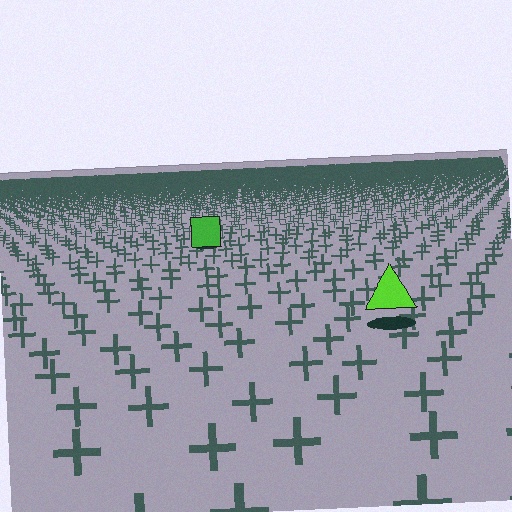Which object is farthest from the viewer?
The green square is farthest from the viewer. It appears smaller and the ground texture around it is denser.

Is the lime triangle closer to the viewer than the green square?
Yes. The lime triangle is closer — you can tell from the texture gradient: the ground texture is coarser near it.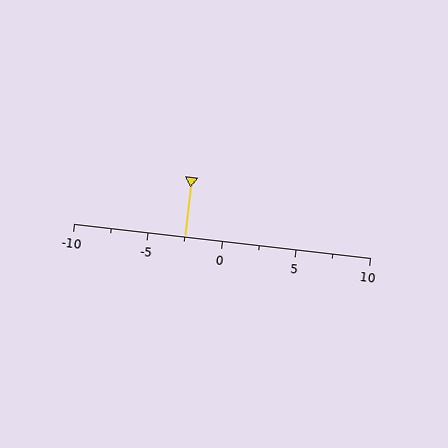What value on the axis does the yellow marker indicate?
The marker indicates approximately -2.5.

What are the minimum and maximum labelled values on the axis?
The axis runs from -10 to 10.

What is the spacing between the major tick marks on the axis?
The major ticks are spaced 5 apart.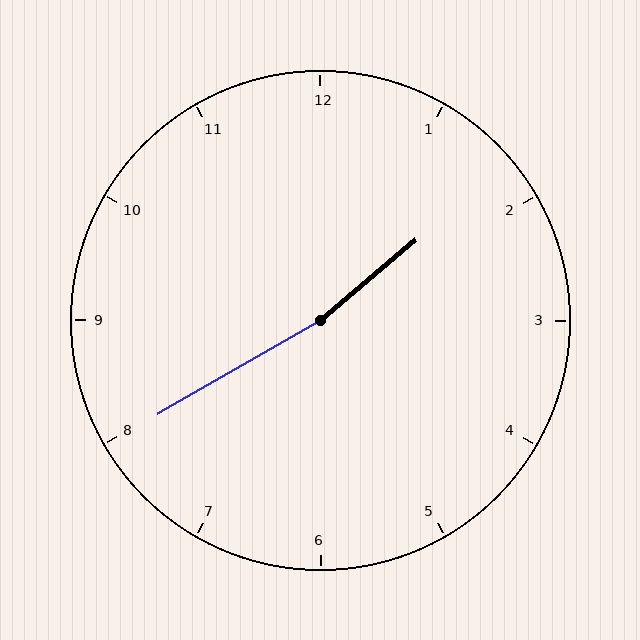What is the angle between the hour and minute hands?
Approximately 170 degrees.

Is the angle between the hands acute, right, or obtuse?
It is obtuse.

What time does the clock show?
1:40.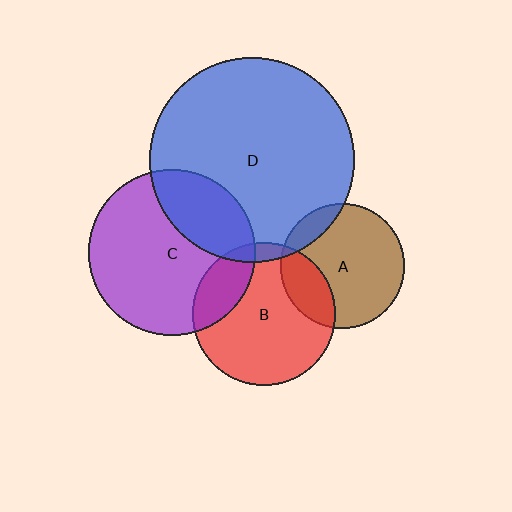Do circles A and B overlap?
Yes.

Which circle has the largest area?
Circle D (blue).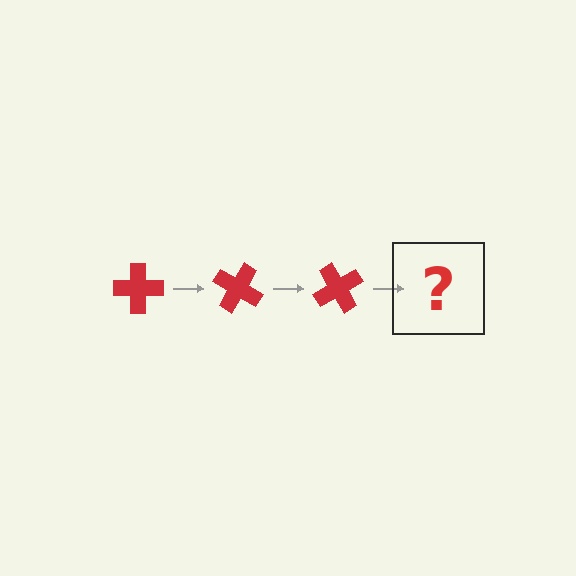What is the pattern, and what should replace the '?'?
The pattern is that the cross rotates 30 degrees each step. The '?' should be a red cross rotated 90 degrees.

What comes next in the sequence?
The next element should be a red cross rotated 90 degrees.